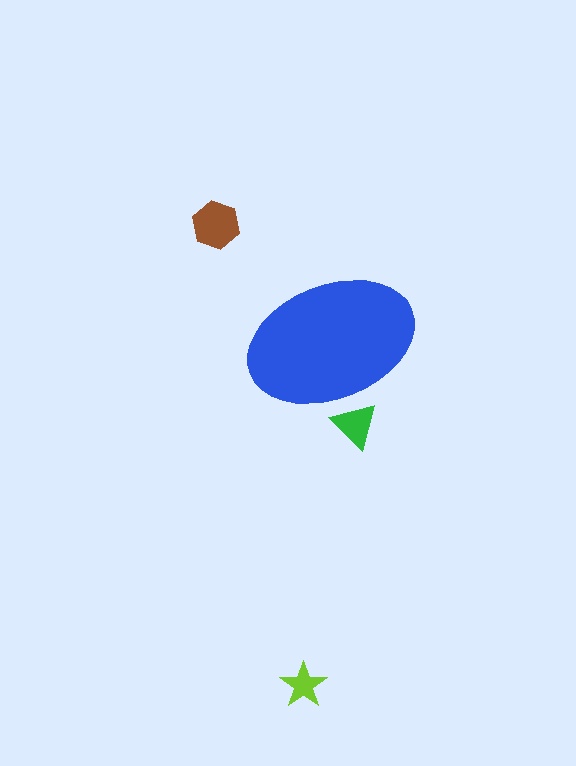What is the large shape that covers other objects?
A blue ellipse.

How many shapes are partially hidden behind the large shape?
1 shape is partially hidden.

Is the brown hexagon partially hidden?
No, the brown hexagon is fully visible.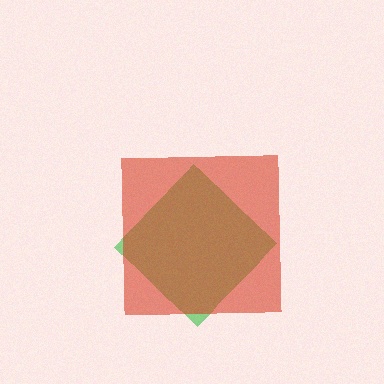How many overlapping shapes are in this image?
There are 2 overlapping shapes in the image.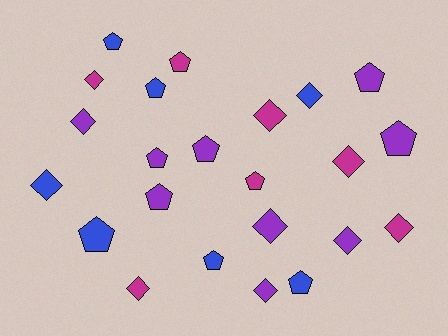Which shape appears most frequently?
Pentagon, with 12 objects.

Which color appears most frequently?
Purple, with 9 objects.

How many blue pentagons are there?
There are 5 blue pentagons.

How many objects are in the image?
There are 23 objects.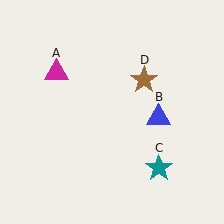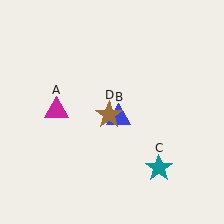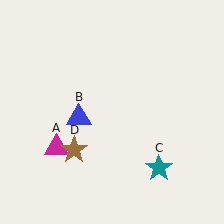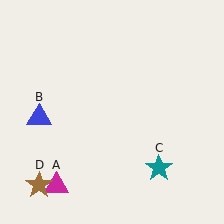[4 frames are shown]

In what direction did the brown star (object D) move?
The brown star (object D) moved down and to the left.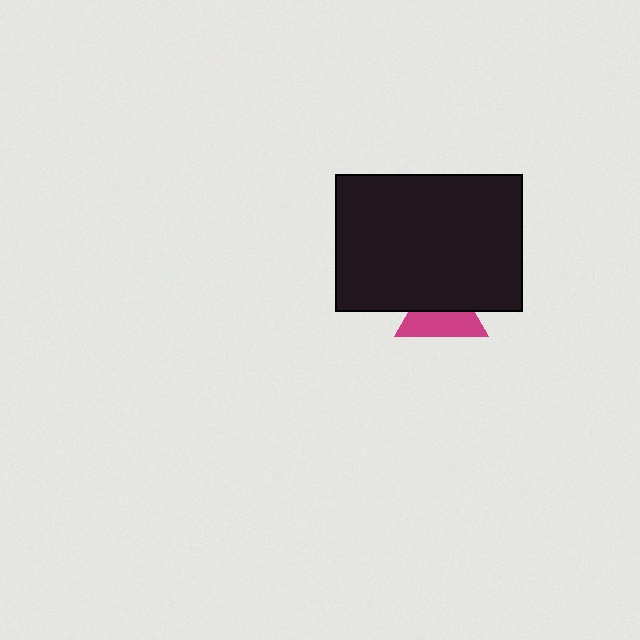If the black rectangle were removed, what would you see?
You would see the complete magenta triangle.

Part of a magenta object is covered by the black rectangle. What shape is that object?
It is a triangle.